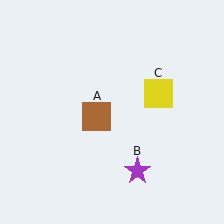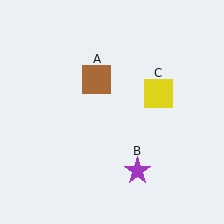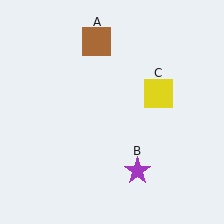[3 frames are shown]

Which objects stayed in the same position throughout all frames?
Purple star (object B) and yellow square (object C) remained stationary.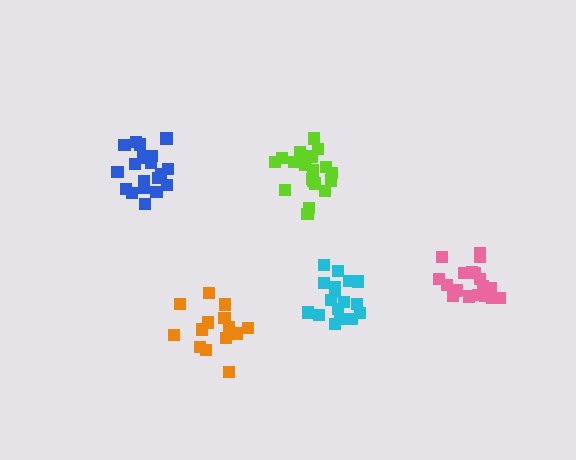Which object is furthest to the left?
The blue cluster is leftmost.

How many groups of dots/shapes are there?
There are 5 groups.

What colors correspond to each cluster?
The clusters are colored: cyan, blue, lime, pink, orange.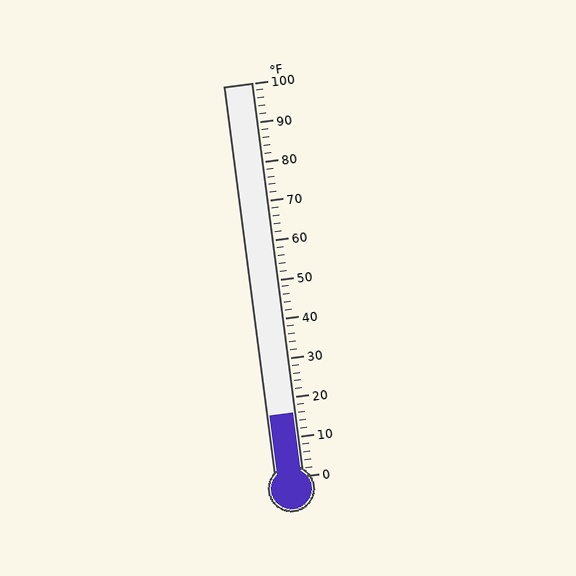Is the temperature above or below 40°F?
The temperature is below 40°F.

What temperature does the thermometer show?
The thermometer shows approximately 16°F.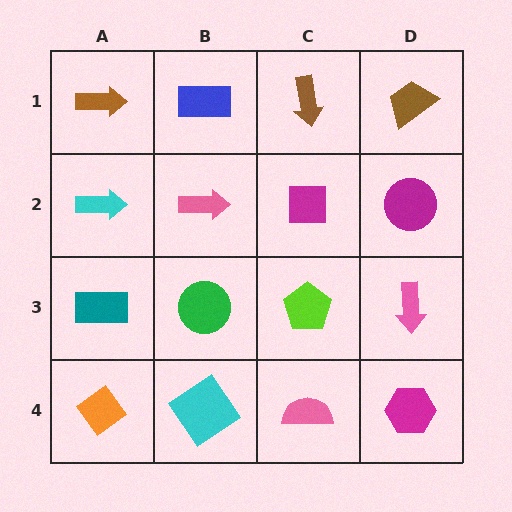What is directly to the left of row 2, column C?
A pink arrow.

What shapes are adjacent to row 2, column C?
A brown arrow (row 1, column C), a lime pentagon (row 3, column C), a pink arrow (row 2, column B), a magenta circle (row 2, column D).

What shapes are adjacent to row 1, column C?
A magenta square (row 2, column C), a blue rectangle (row 1, column B), a brown trapezoid (row 1, column D).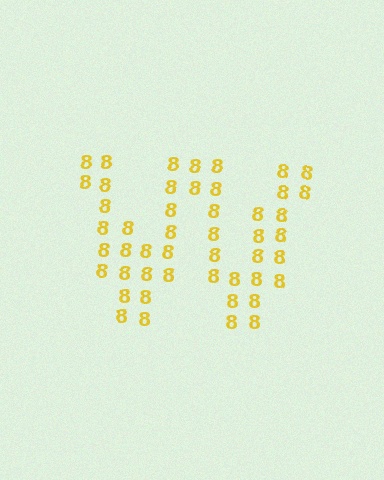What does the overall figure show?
The overall figure shows the letter W.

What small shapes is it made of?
It is made of small digit 8's.